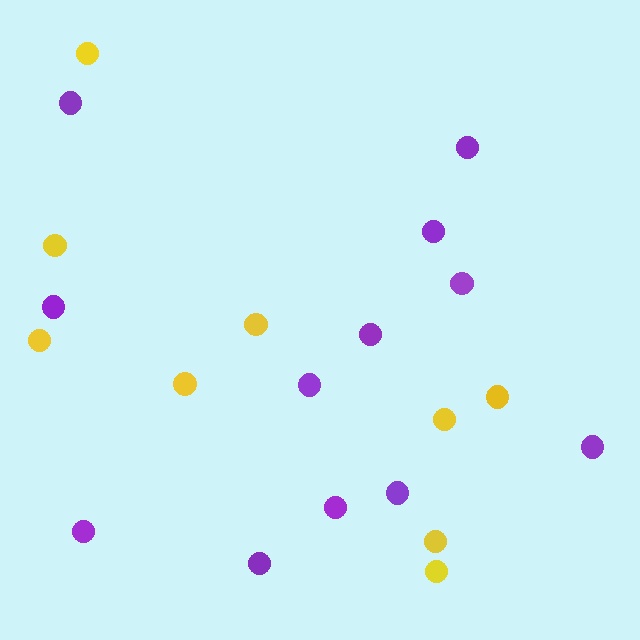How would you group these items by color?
There are 2 groups: one group of yellow circles (9) and one group of purple circles (12).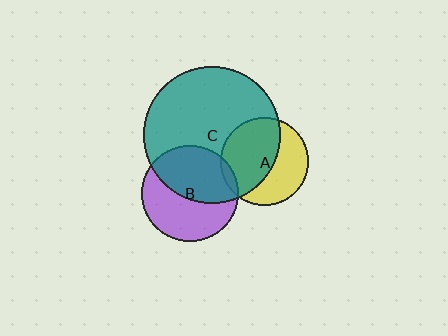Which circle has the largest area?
Circle C (teal).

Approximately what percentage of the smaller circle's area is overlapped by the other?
Approximately 50%.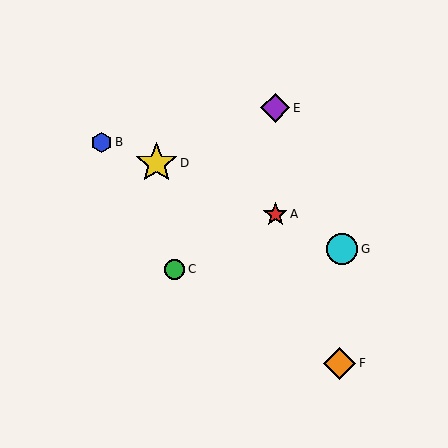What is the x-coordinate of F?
Object F is at x≈339.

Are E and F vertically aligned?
No, E is at x≈275 and F is at x≈339.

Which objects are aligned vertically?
Objects A, E are aligned vertically.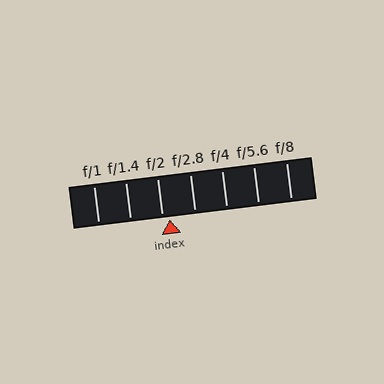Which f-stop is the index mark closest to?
The index mark is closest to f/2.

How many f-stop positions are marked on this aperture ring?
There are 7 f-stop positions marked.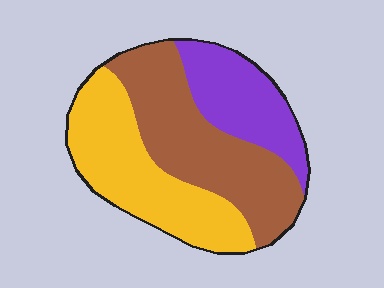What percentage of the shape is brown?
Brown covers around 40% of the shape.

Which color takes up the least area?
Purple, at roughly 25%.